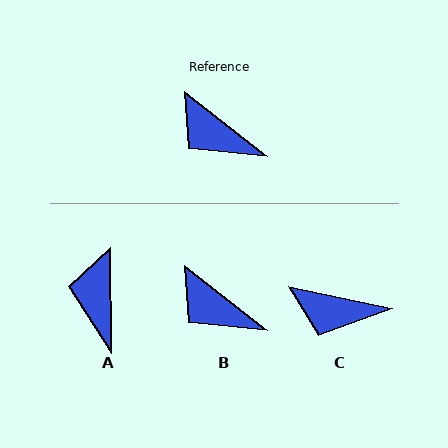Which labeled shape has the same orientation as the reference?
B.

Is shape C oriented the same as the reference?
No, it is off by about 26 degrees.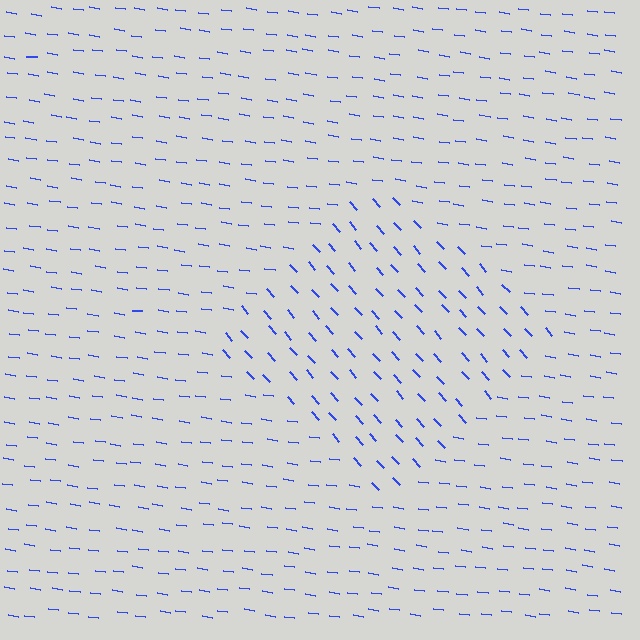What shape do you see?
I see a diamond.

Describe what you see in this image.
The image is filled with small blue line segments. A diamond region in the image has lines oriented differently from the surrounding lines, creating a visible texture boundary.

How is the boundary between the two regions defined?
The boundary is defined purely by a change in line orientation (approximately 40 degrees difference). All lines are the same color and thickness.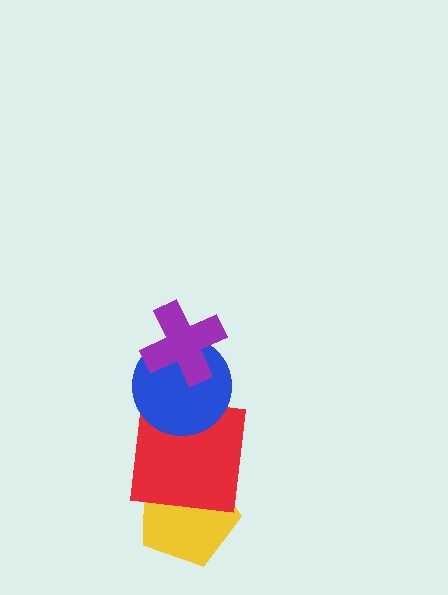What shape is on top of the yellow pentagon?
The red square is on top of the yellow pentagon.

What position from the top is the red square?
The red square is 3rd from the top.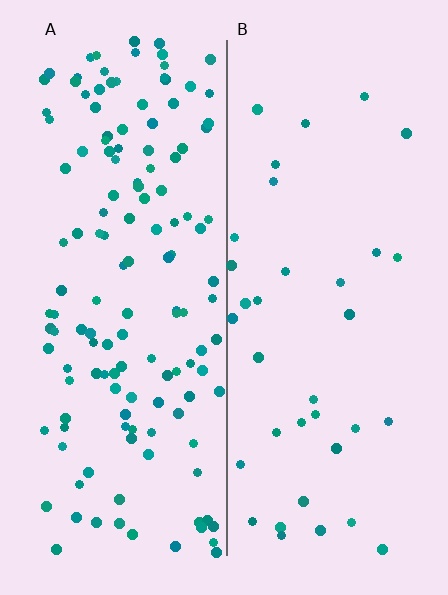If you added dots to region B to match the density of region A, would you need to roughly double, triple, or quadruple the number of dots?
Approximately quadruple.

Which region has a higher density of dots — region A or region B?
A (the left).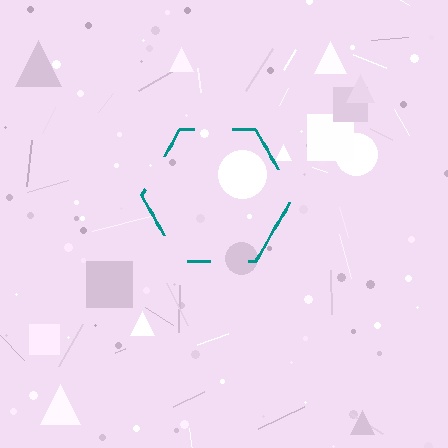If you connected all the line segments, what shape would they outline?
They would outline a hexagon.